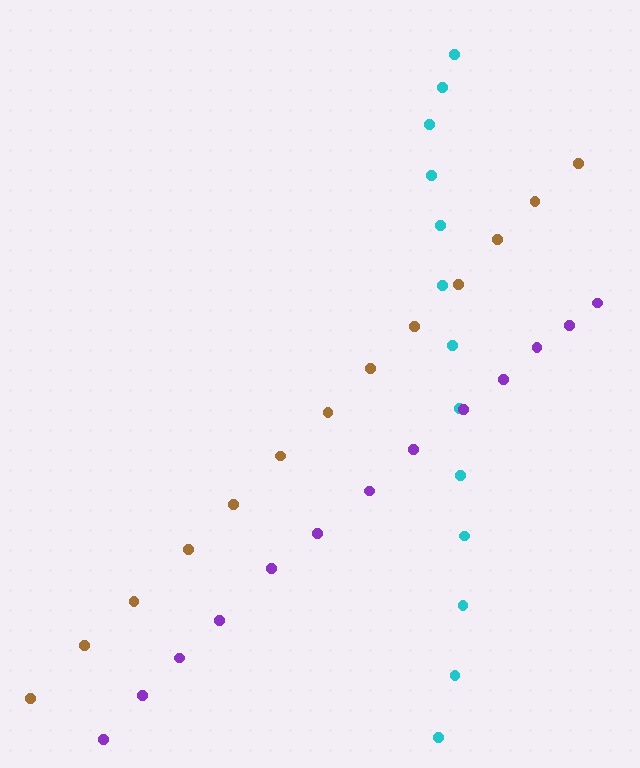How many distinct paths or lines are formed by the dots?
There are 3 distinct paths.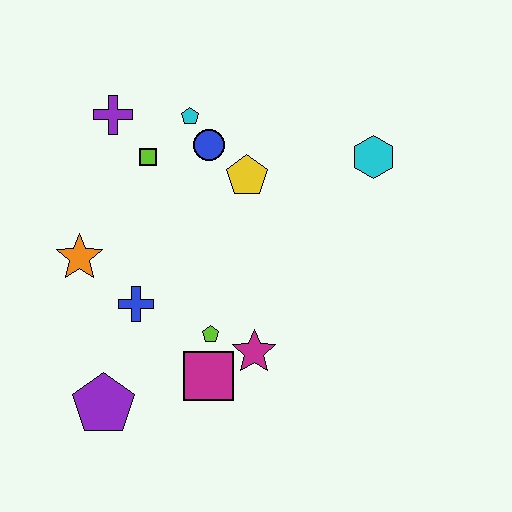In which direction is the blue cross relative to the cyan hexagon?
The blue cross is to the left of the cyan hexagon.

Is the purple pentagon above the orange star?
No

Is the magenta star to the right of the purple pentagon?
Yes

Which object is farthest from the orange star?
The cyan hexagon is farthest from the orange star.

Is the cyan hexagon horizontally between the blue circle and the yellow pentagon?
No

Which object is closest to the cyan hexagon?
The yellow pentagon is closest to the cyan hexagon.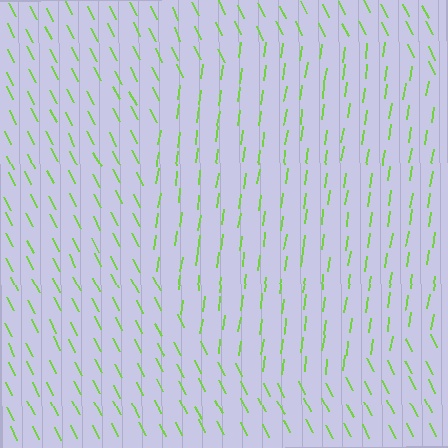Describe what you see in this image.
The image is filled with small lime line segments. A circle region in the image has lines oriented differently from the surrounding lines, creating a visible texture boundary.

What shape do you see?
I see a circle.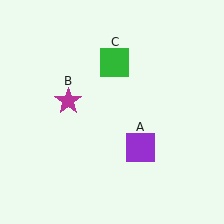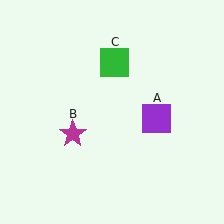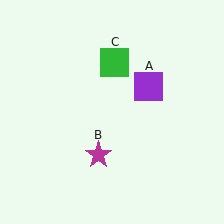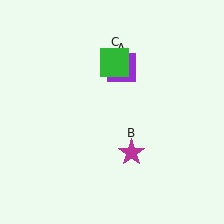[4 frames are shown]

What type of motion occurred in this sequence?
The purple square (object A), magenta star (object B) rotated counterclockwise around the center of the scene.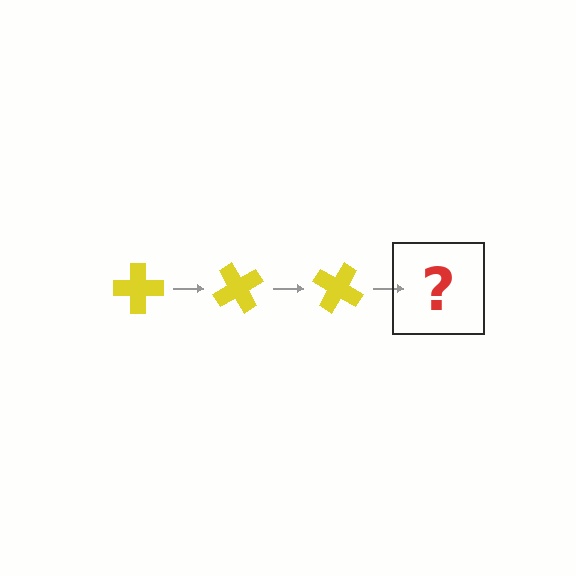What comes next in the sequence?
The next element should be a yellow cross rotated 180 degrees.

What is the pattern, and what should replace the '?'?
The pattern is that the cross rotates 60 degrees each step. The '?' should be a yellow cross rotated 180 degrees.